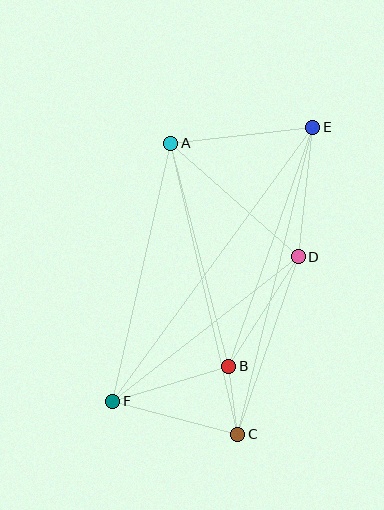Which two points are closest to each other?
Points B and C are closest to each other.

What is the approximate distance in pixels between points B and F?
The distance between B and F is approximately 121 pixels.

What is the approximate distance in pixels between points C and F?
The distance between C and F is approximately 130 pixels.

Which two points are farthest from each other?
Points E and F are farthest from each other.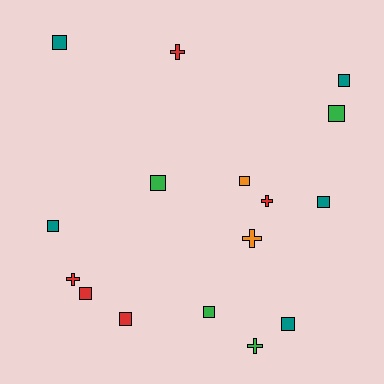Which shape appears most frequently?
Square, with 11 objects.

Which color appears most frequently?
Teal, with 5 objects.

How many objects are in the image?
There are 16 objects.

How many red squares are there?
There are 2 red squares.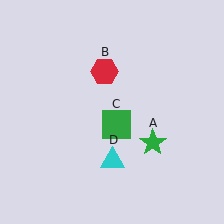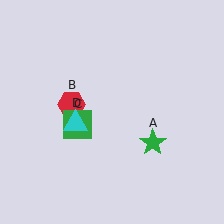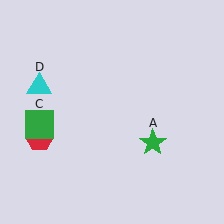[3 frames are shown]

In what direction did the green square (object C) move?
The green square (object C) moved left.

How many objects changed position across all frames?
3 objects changed position: red hexagon (object B), green square (object C), cyan triangle (object D).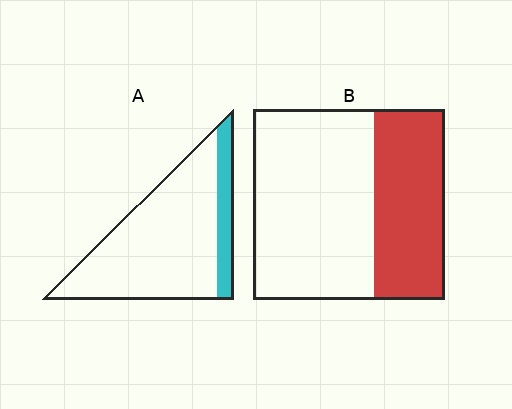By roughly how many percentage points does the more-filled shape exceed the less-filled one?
By roughly 20 percentage points (B over A).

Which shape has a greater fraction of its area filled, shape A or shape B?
Shape B.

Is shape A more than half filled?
No.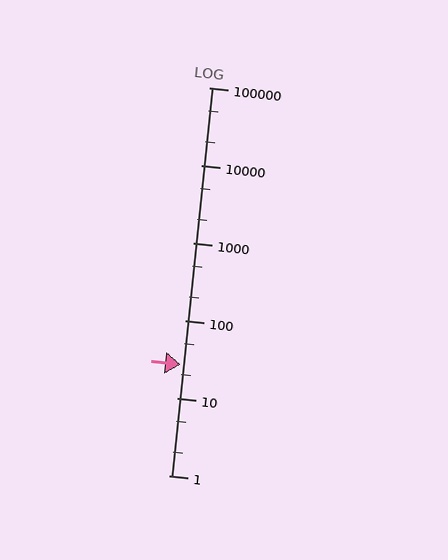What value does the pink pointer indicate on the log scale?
The pointer indicates approximately 27.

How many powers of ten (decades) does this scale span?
The scale spans 5 decades, from 1 to 100000.